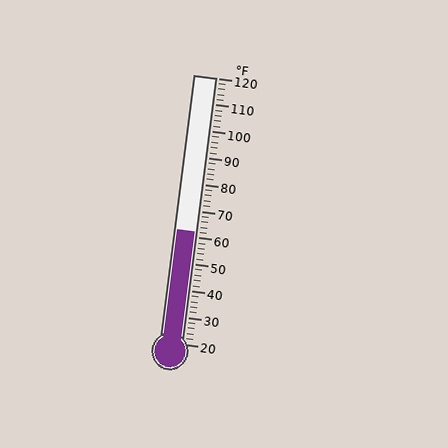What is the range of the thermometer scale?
The thermometer scale ranges from 20°F to 120°F.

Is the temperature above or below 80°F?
The temperature is below 80°F.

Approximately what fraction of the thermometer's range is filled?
The thermometer is filled to approximately 40% of its range.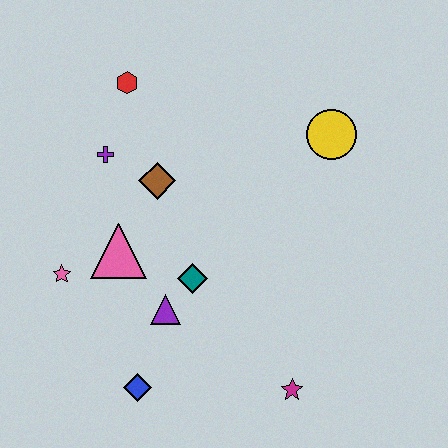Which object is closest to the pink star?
The pink triangle is closest to the pink star.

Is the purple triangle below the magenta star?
No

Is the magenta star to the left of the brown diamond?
No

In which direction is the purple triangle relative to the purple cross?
The purple triangle is below the purple cross.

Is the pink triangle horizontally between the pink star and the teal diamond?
Yes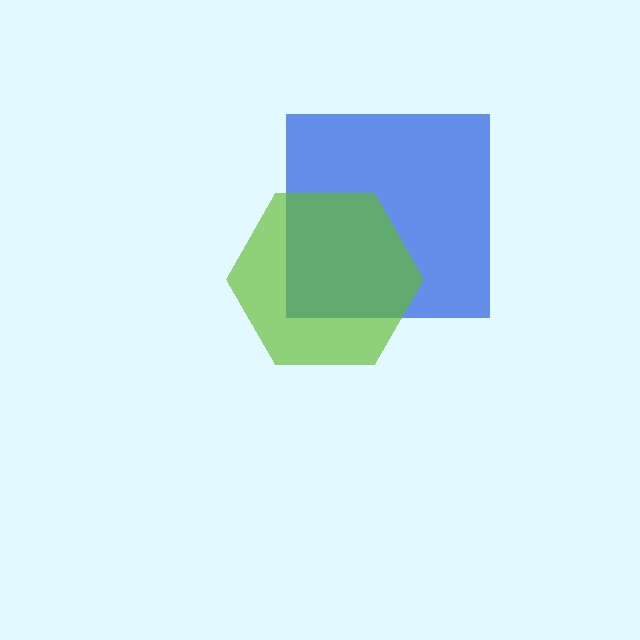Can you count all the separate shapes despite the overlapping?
Yes, there are 2 separate shapes.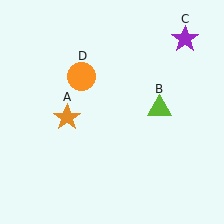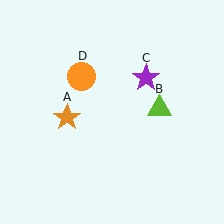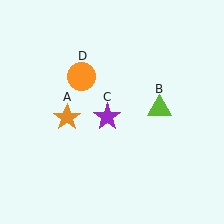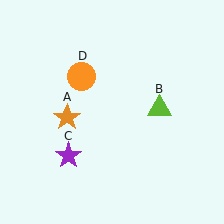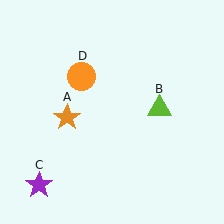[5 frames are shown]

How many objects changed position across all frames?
1 object changed position: purple star (object C).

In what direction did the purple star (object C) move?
The purple star (object C) moved down and to the left.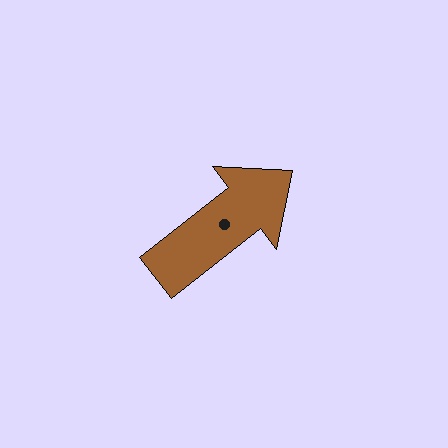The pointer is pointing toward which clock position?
Roughly 2 o'clock.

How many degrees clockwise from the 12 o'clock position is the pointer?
Approximately 52 degrees.